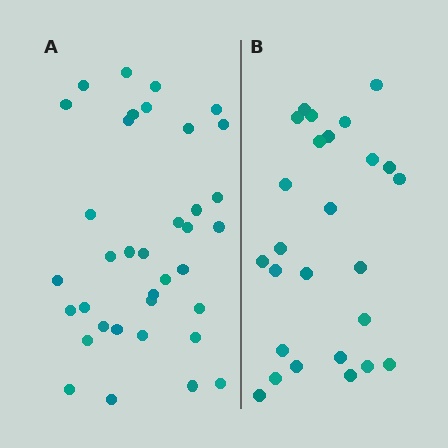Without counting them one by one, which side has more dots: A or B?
Region A (the left region) has more dots.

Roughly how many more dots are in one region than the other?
Region A has roughly 10 or so more dots than region B.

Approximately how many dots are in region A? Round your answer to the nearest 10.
About 40 dots. (The exact count is 36, which rounds to 40.)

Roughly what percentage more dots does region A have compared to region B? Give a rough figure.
About 40% more.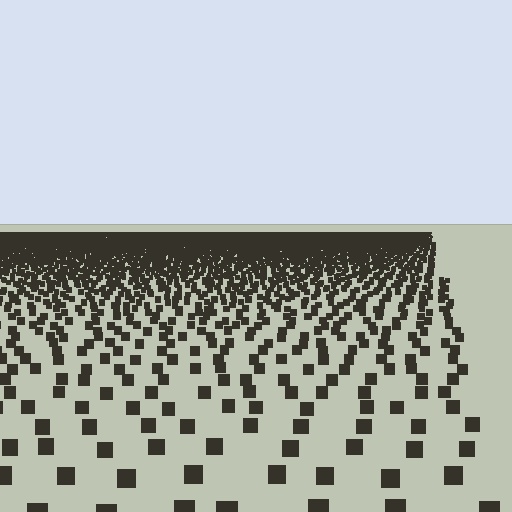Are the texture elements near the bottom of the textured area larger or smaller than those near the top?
Larger. Near the bottom, elements are closer to the viewer and appear at a bigger on-screen size.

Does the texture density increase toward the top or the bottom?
Density increases toward the top.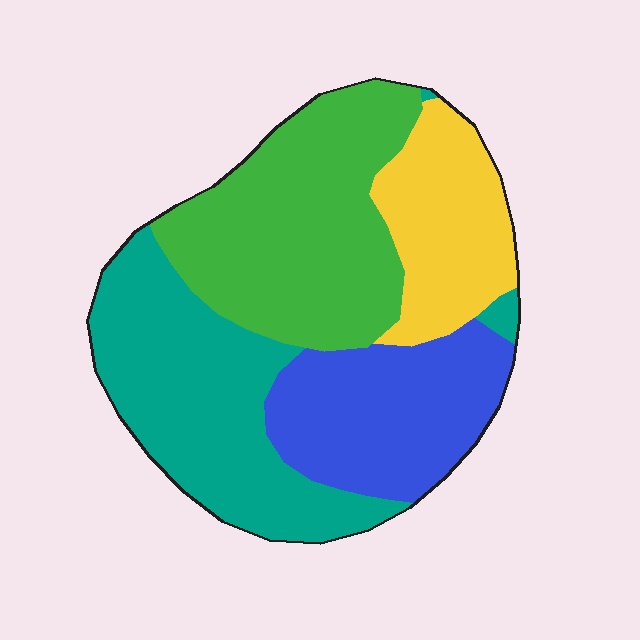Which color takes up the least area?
Yellow, at roughly 15%.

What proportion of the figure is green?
Green covers around 30% of the figure.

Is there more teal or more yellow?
Teal.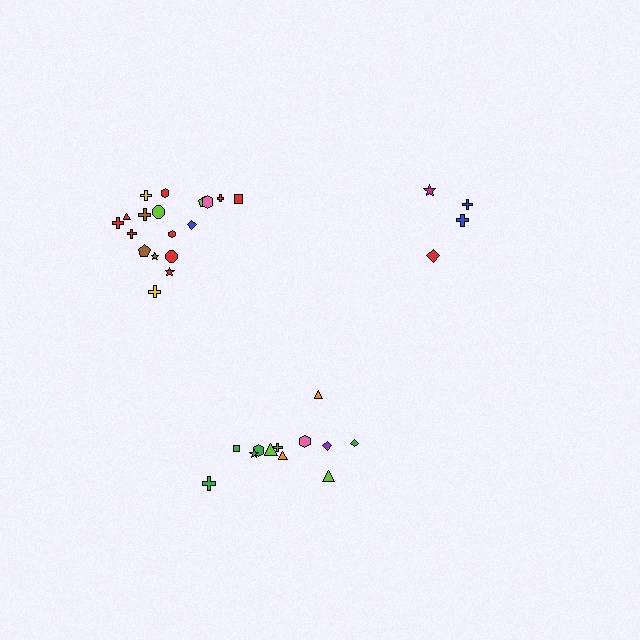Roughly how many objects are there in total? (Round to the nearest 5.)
Roughly 35 objects in total.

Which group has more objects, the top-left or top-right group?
The top-left group.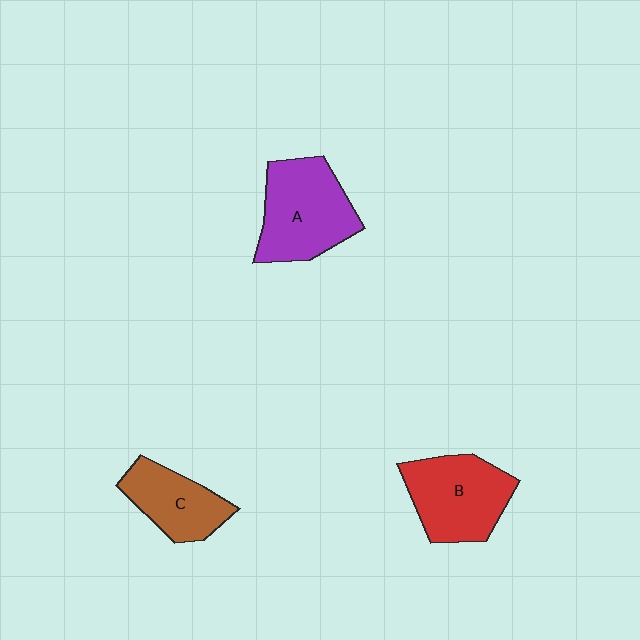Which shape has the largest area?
Shape A (purple).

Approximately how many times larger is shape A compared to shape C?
Approximately 1.4 times.